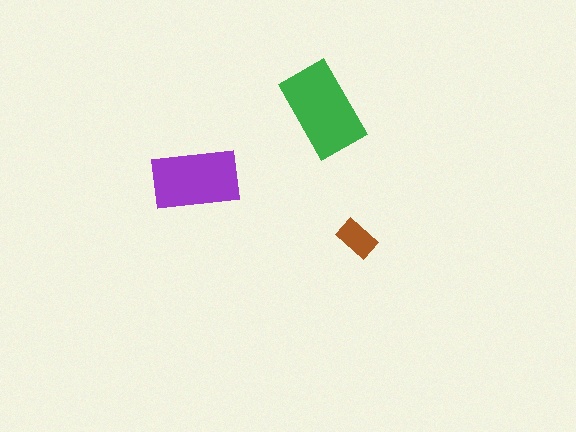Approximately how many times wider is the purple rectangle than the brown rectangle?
About 2 times wider.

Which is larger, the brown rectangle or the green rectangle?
The green one.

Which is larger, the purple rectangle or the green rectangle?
The green one.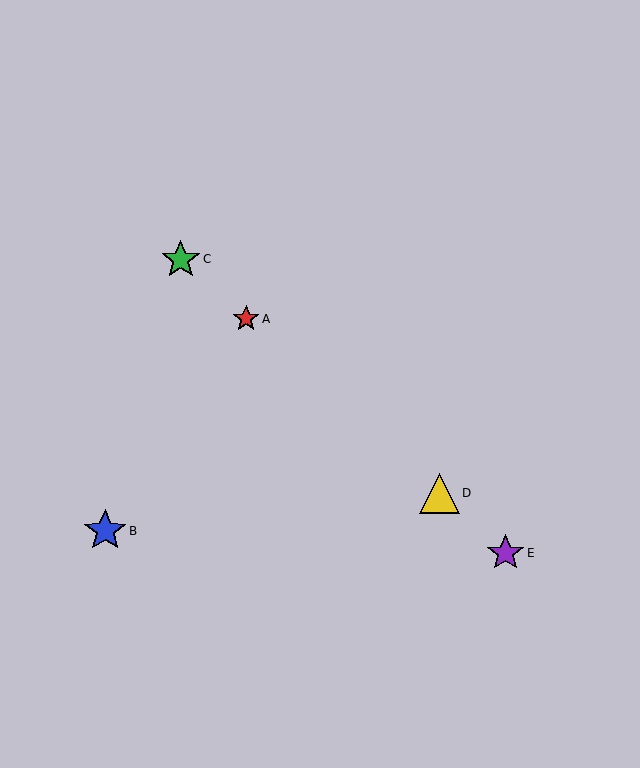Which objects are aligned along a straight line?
Objects A, C, D, E are aligned along a straight line.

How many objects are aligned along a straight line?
4 objects (A, C, D, E) are aligned along a straight line.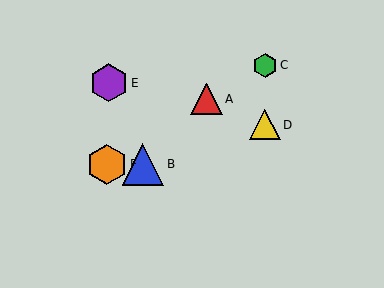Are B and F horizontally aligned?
Yes, both are at y≈164.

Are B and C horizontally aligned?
No, B is at y≈164 and C is at y≈65.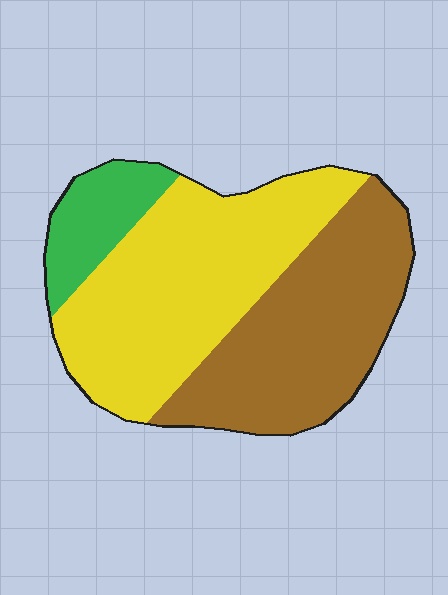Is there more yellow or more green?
Yellow.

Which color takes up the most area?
Yellow, at roughly 45%.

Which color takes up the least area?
Green, at roughly 10%.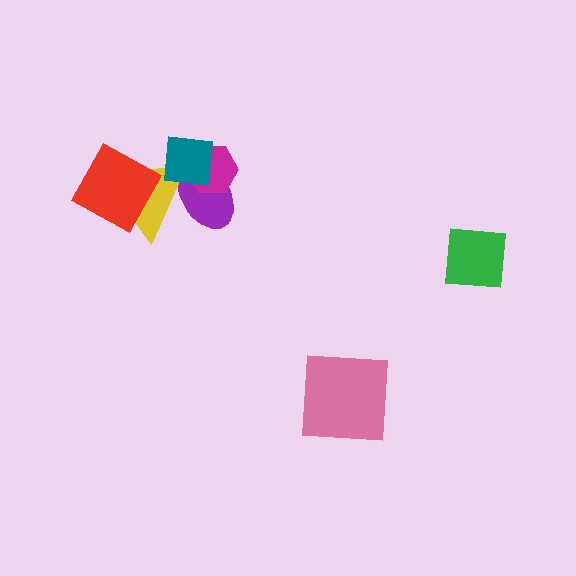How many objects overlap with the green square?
0 objects overlap with the green square.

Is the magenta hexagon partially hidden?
Yes, it is partially covered by another shape.